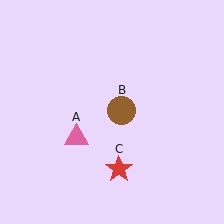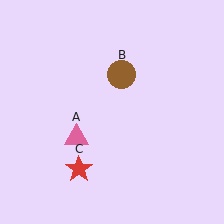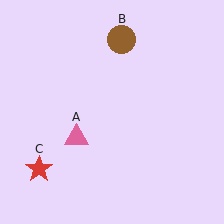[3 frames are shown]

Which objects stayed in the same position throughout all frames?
Pink triangle (object A) remained stationary.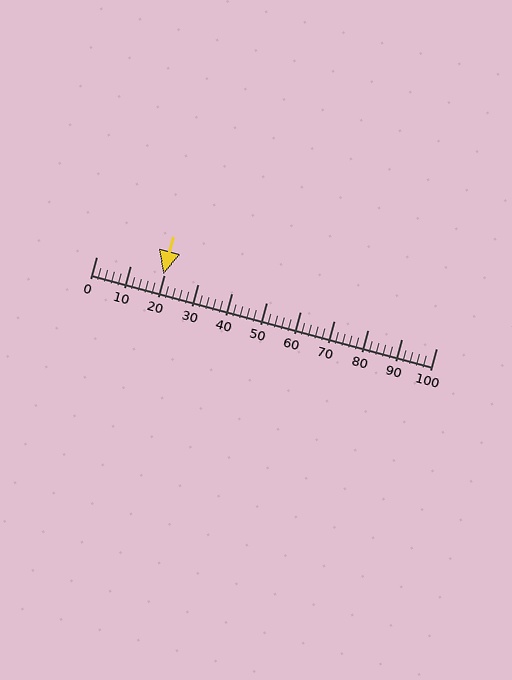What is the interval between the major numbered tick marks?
The major tick marks are spaced 10 units apart.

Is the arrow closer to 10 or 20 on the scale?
The arrow is closer to 20.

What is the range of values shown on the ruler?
The ruler shows values from 0 to 100.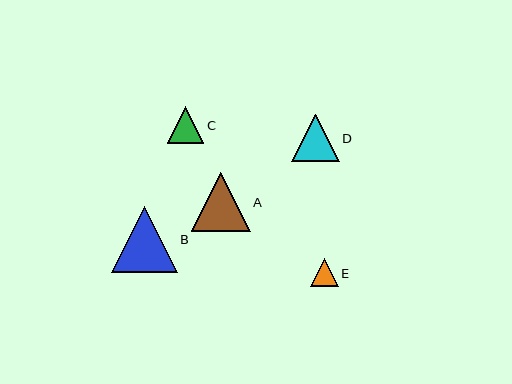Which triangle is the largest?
Triangle B is the largest with a size of approximately 66 pixels.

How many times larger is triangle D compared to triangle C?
Triangle D is approximately 1.3 times the size of triangle C.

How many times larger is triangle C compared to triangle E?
Triangle C is approximately 1.3 times the size of triangle E.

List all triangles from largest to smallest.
From largest to smallest: B, A, D, C, E.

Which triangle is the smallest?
Triangle E is the smallest with a size of approximately 28 pixels.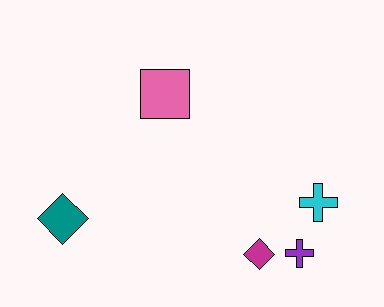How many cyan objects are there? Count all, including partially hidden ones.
There is 1 cyan object.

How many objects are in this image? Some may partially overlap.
There are 5 objects.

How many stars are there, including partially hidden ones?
There are no stars.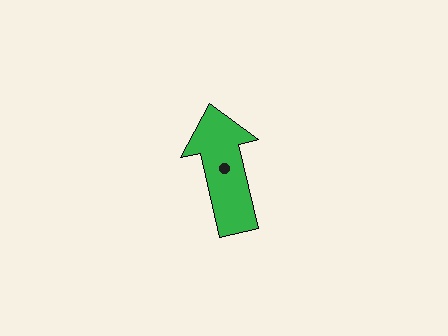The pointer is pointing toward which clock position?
Roughly 12 o'clock.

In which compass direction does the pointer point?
North.